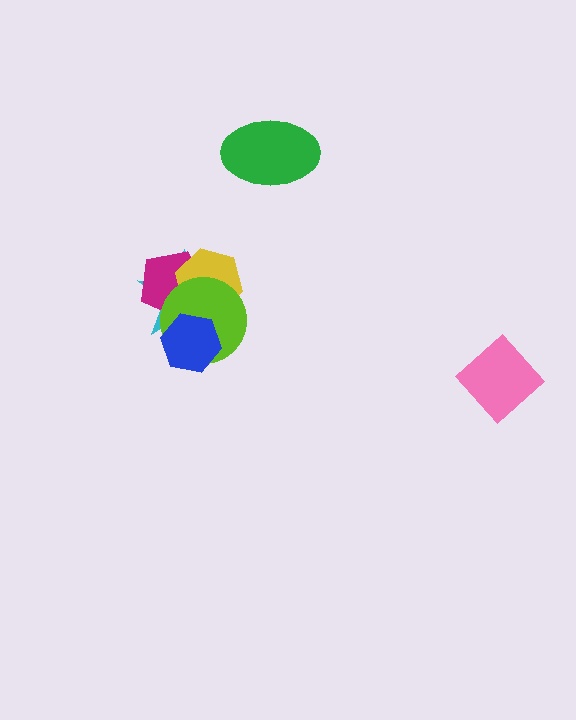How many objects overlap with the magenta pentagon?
3 objects overlap with the magenta pentagon.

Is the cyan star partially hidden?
Yes, it is partially covered by another shape.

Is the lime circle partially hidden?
Yes, it is partially covered by another shape.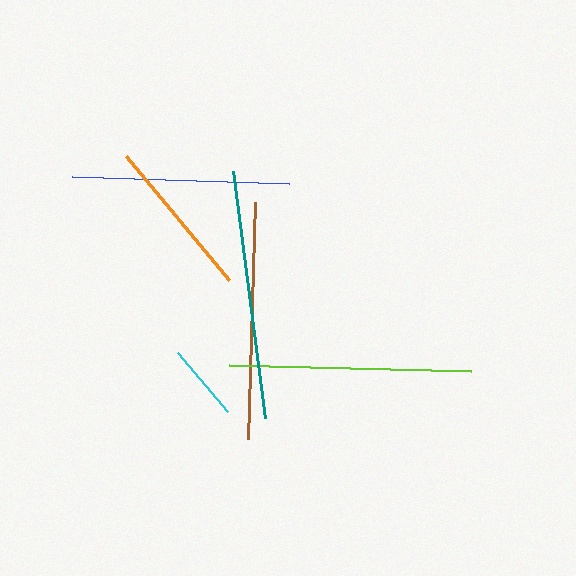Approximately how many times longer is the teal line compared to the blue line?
The teal line is approximately 1.1 times the length of the blue line.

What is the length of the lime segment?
The lime segment is approximately 242 pixels long.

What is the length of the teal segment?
The teal segment is approximately 249 pixels long.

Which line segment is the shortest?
The cyan line is the shortest at approximately 78 pixels.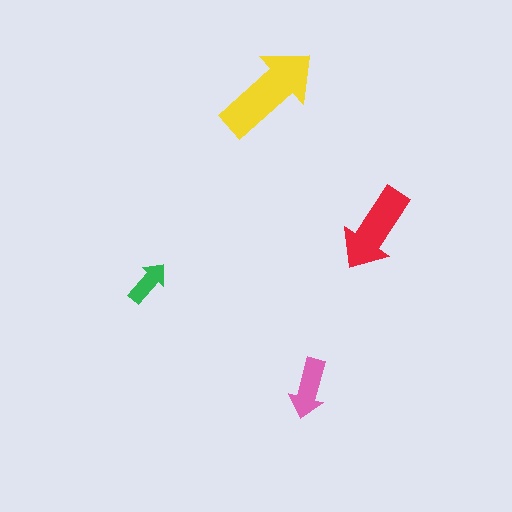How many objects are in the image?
There are 4 objects in the image.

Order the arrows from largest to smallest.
the yellow one, the red one, the pink one, the green one.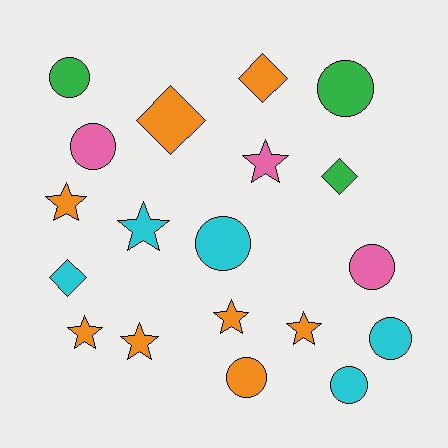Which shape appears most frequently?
Circle, with 8 objects.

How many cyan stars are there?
There is 1 cyan star.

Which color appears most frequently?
Orange, with 8 objects.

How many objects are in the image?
There are 19 objects.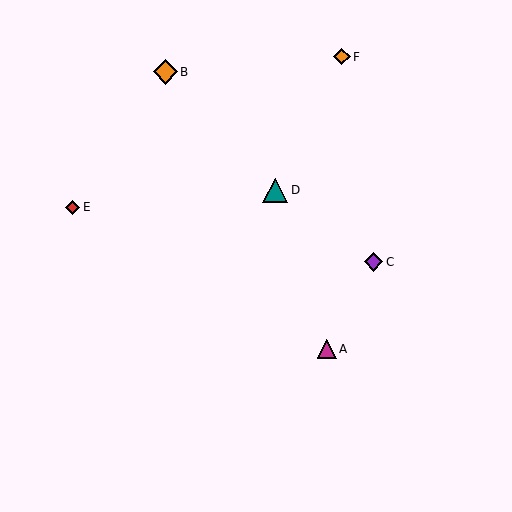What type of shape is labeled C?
Shape C is a purple diamond.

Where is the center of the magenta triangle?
The center of the magenta triangle is at (327, 349).